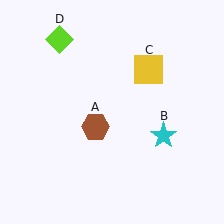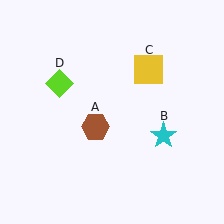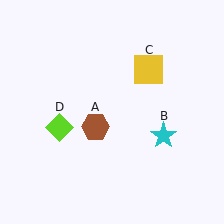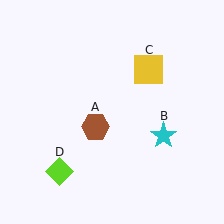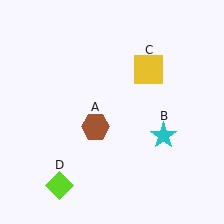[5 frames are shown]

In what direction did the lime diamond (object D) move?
The lime diamond (object D) moved down.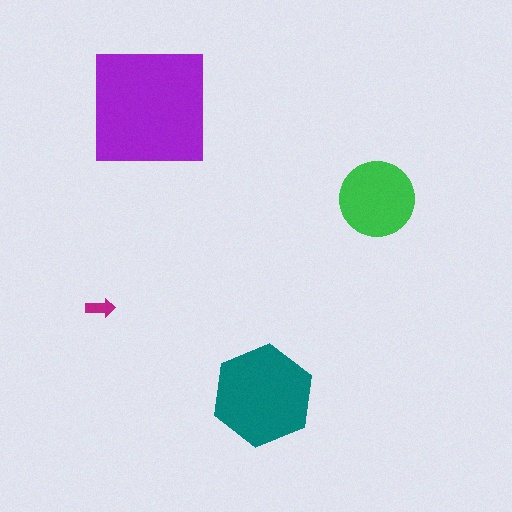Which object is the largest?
The purple square.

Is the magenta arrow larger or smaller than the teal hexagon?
Smaller.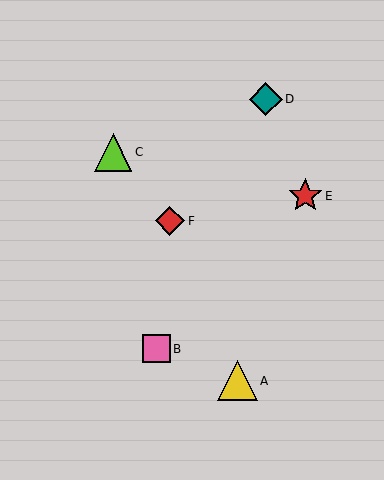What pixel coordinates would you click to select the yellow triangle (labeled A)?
Click at (237, 381) to select the yellow triangle A.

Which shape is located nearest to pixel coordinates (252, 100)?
The teal diamond (labeled D) at (266, 99) is nearest to that location.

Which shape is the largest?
The yellow triangle (labeled A) is the largest.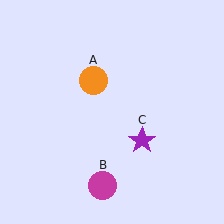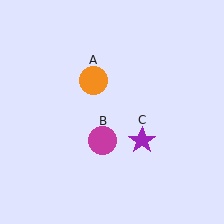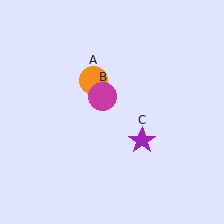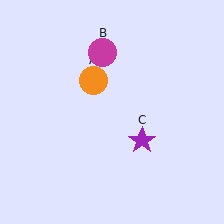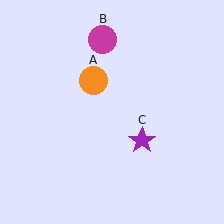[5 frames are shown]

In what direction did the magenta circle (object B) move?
The magenta circle (object B) moved up.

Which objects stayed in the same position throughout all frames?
Orange circle (object A) and purple star (object C) remained stationary.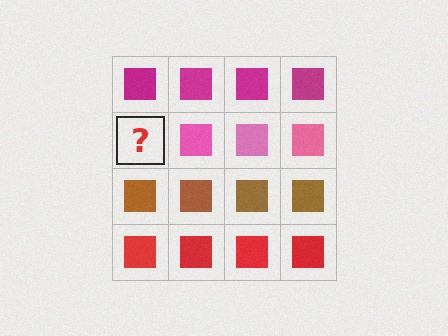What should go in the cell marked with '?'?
The missing cell should contain a pink square.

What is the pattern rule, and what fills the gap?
The rule is that each row has a consistent color. The gap should be filled with a pink square.